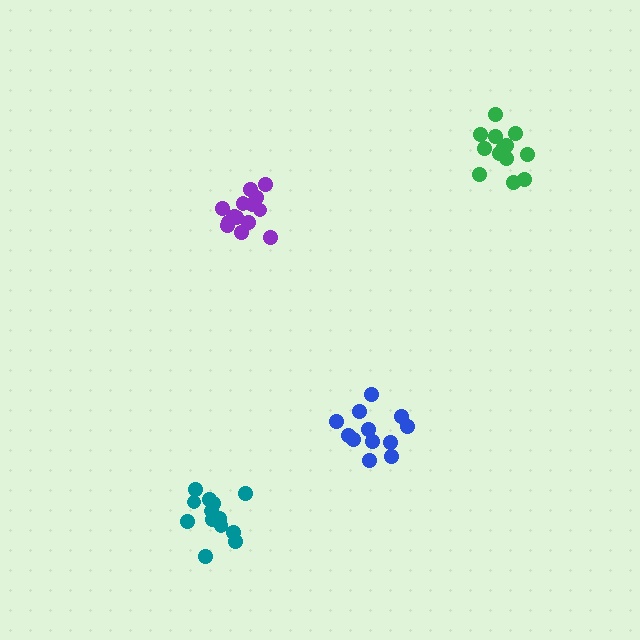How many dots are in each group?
Group 1: 13 dots, Group 2: 12 dots, Group 3: 14 dots, Group 4: 14 dots (53 total).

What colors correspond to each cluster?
The clusters are colored: green, blue, purple, teal.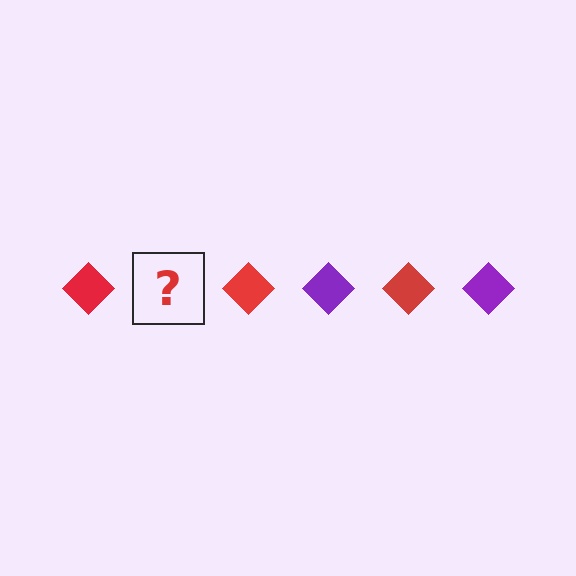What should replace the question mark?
The question mark should be replaced with a purple diamond.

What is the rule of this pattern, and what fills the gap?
The rule is that the pattern cycles through red, purple diamonds. The gap should be filled with a purple diamond.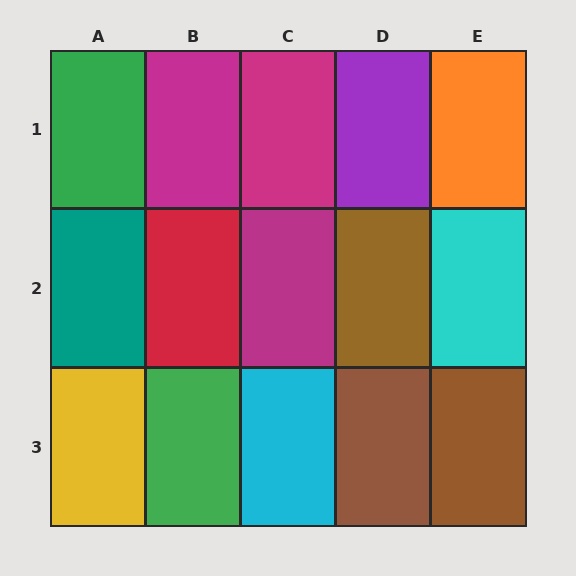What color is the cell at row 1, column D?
Purple.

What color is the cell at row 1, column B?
Magenta.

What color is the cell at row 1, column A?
Green.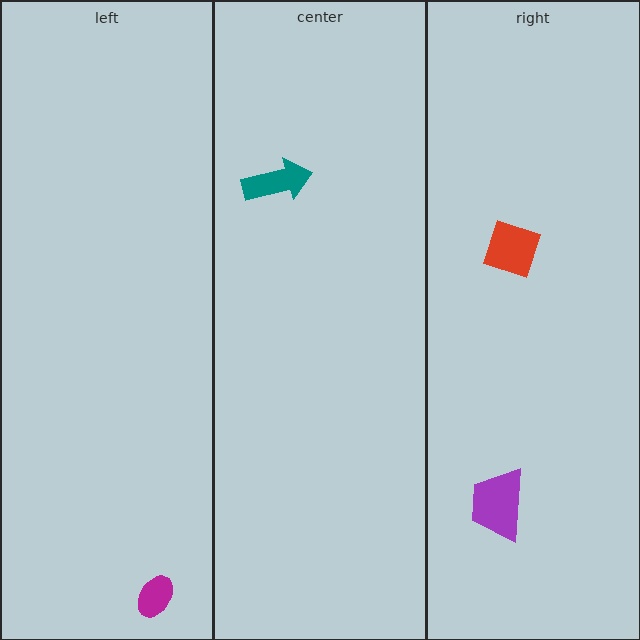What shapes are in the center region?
The teal arrow.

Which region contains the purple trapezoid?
The right region.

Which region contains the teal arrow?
The center region.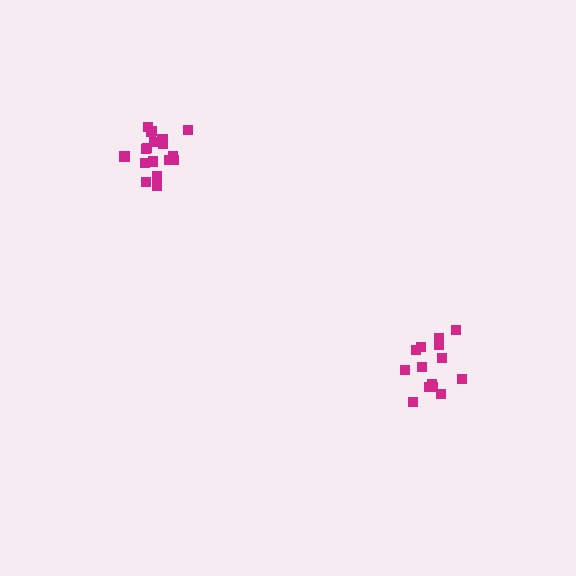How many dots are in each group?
Group 1: 14 dots, Group 2: 18 dots (32 total).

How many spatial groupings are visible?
There are 2 spatial groupings.